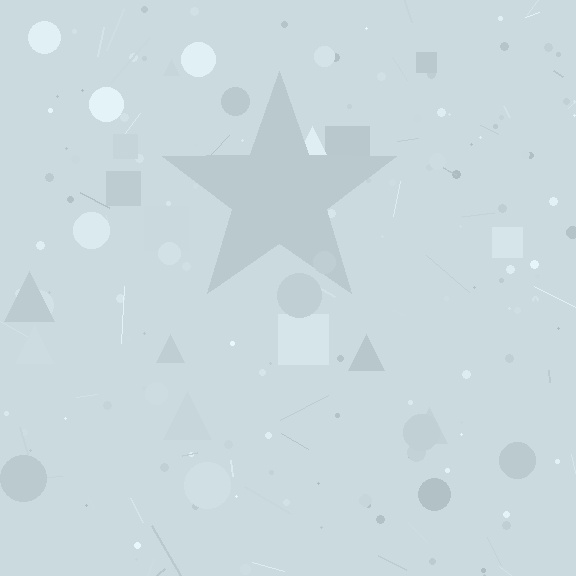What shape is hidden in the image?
A star is hidden in the image.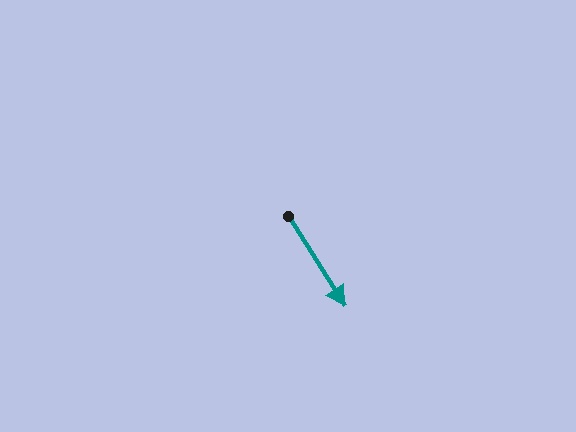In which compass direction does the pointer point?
Southeast.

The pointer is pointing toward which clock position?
Roughly 5 o'clock.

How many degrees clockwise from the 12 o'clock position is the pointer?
Approximately 148 degrees.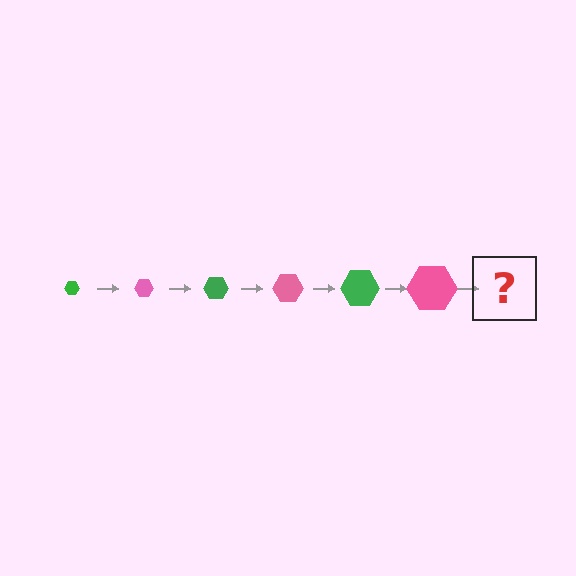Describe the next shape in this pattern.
It should be a green hexagon, larger than the previous one.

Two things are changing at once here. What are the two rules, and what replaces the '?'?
The two rules are that the hexagon grows larger each step and the color cycles through green and pink. The '?' should be a green hexagon, larger than the previous one.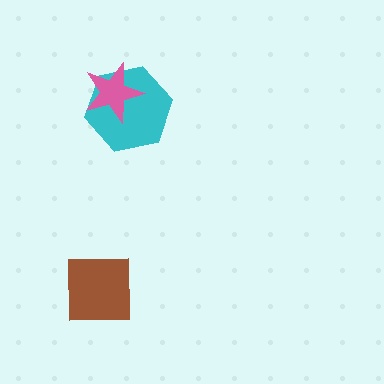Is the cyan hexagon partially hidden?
Yes, it is partially covered by another shape.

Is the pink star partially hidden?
No, no other shape covers it.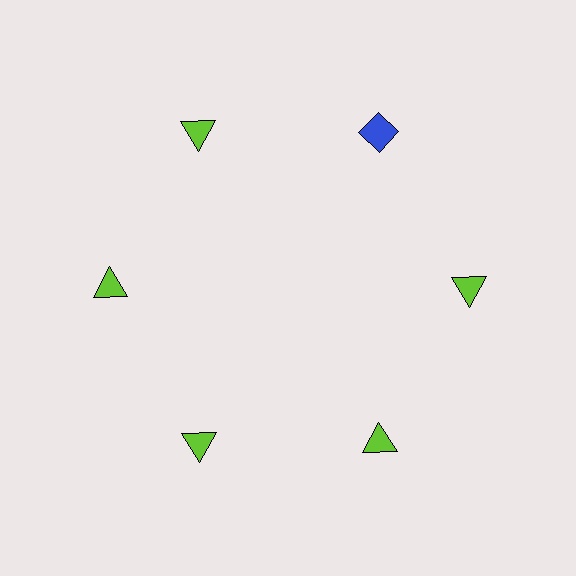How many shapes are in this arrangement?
There are 6 shapes arranged in a ring pattern.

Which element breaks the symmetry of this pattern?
The blue diamond at roughly the 1 o'clock position breaks the symmetry. All other shapes are lime triangles.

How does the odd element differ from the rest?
It differs in both color (blue instead of lime) and shape (diamond instead of triangle).